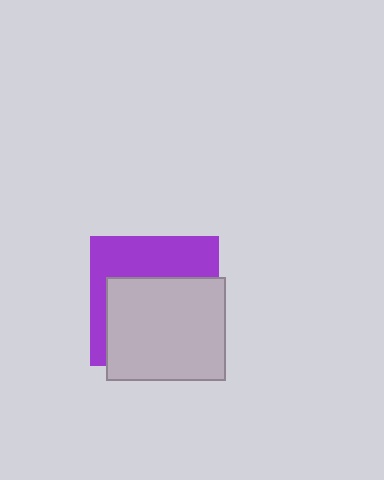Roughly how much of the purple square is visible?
A small part of it is visible (roughly 41%).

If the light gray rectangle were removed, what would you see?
You would see the complete purple square.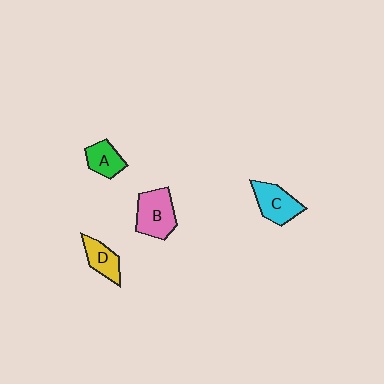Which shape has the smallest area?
Shape A (green).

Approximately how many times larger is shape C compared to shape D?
Approximately 1.3 times.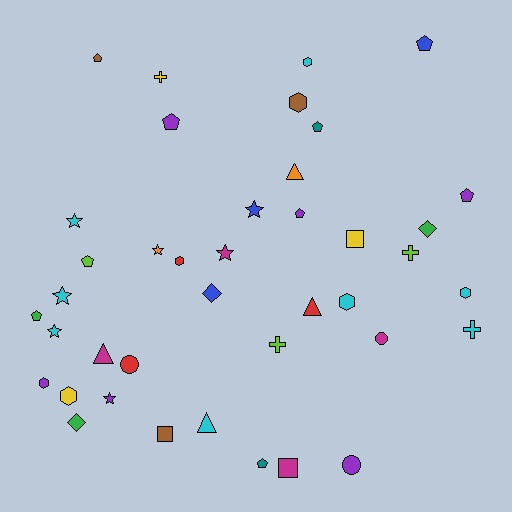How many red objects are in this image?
There are 3 red objects.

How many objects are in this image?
There are 40 objects.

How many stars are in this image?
There are 7 stars.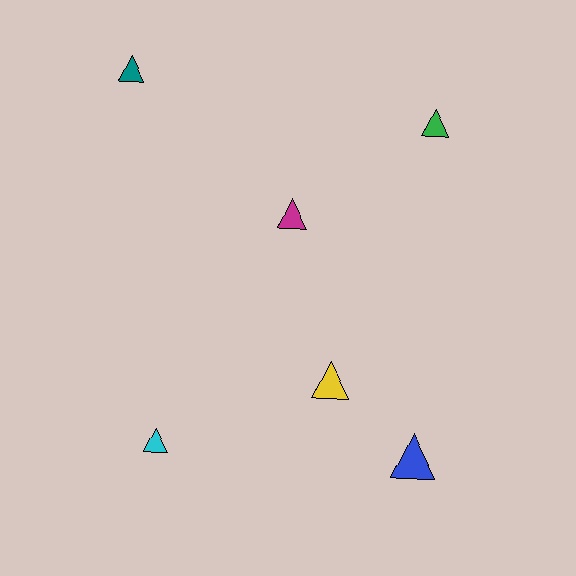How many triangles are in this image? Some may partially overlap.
There are 6 triangles.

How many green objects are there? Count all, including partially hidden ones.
There is 1 green object.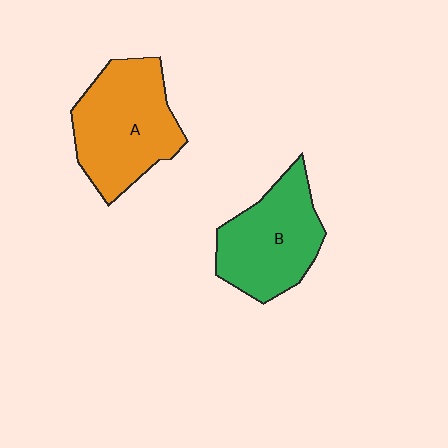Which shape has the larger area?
Shape A (orange).